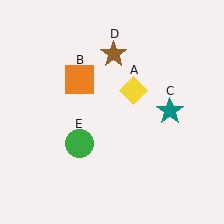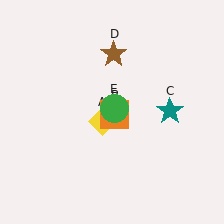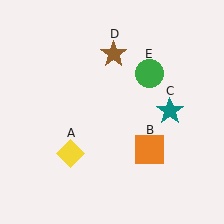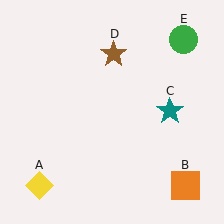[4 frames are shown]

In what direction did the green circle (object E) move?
The green circle (object E) moved up and to the right.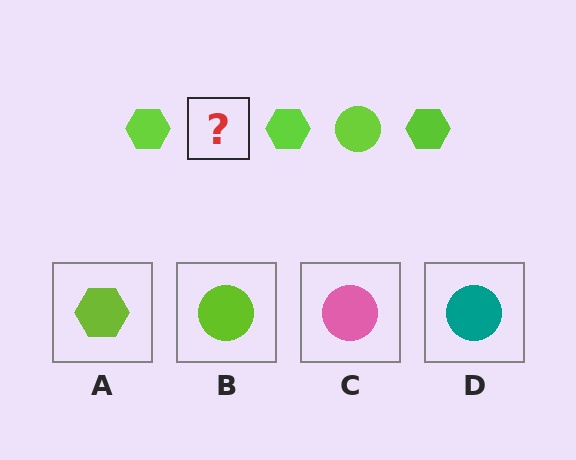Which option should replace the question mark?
Option B.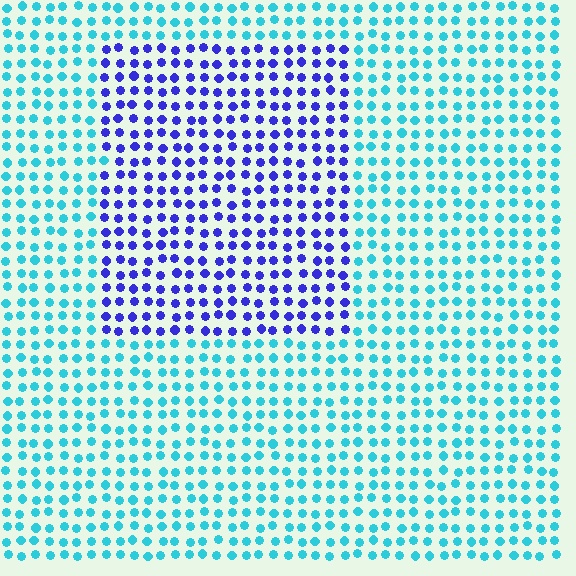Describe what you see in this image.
The image is filled with small cyan elements in a uniform arrangement. A rectangle-shaped region is visible where the elements are tinted to a slightly different hue, forming a subtle color boundary.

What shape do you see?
I see a rectangle.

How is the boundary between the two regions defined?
The boundary is defined purely by a slight shift in hue (about 58 degrees). Spacing, size, and orientation are identical on both sides.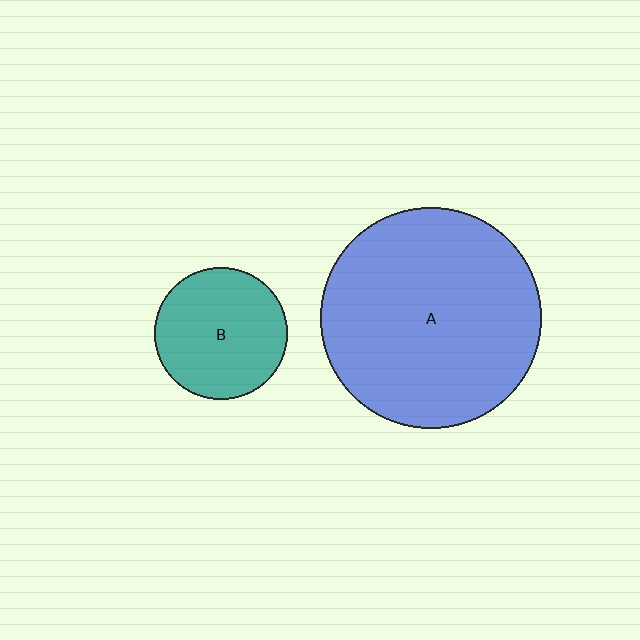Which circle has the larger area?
Circle A (blue).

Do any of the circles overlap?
No, none of the circles overlap.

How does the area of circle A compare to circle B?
Approximately 2.8 times.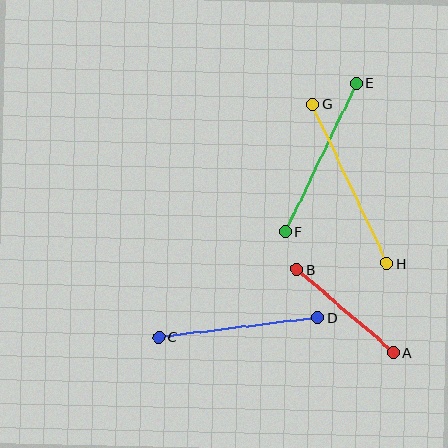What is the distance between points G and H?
The distance is approximately 176 pixels.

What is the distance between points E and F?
The distance is approximately 165 pixels.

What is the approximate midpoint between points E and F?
The midpoint is at approximately (321, 157) pixels.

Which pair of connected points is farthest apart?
Points G and H are farthest apart.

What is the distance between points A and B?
The distance is approximately 128 pixels.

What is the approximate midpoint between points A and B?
The midpoint is at approximately (345, 311) pixels.